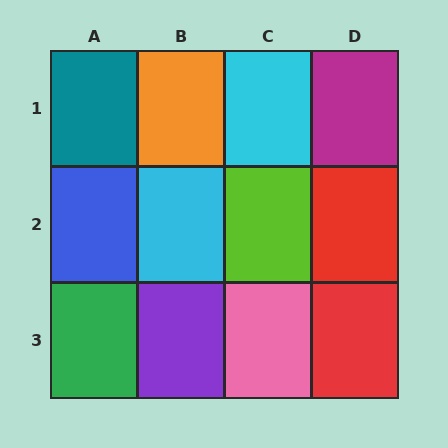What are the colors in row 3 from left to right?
Green, purple, pink, red.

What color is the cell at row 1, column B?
Orange.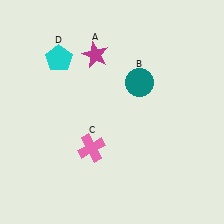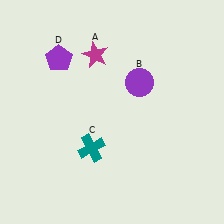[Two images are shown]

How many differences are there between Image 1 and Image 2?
There are 3 differences between the two images.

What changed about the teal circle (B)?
In Image 1, B is teal. In Image 2, it changed to purple.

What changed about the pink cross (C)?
In Image 1, C is pink. In Image 2, it changed to teal.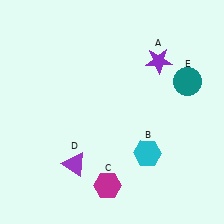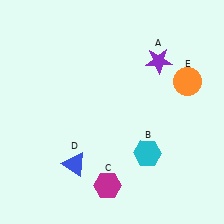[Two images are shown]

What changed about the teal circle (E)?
In Image 1, E is teal. In Image 2, it changed to orange.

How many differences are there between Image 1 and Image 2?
There are 2 differences between the two images.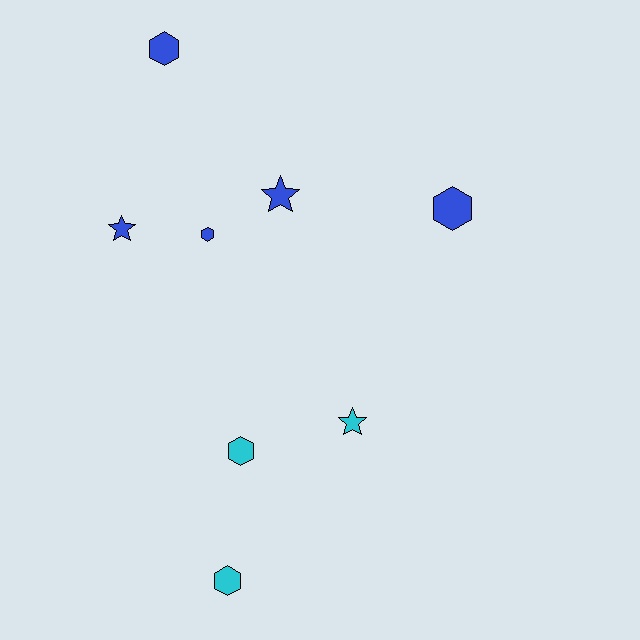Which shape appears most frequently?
Hexagon, with 5 objects.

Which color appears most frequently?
Blue, with 5 objects.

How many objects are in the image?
There are 8 objects.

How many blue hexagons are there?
There are 3 blue hexagons.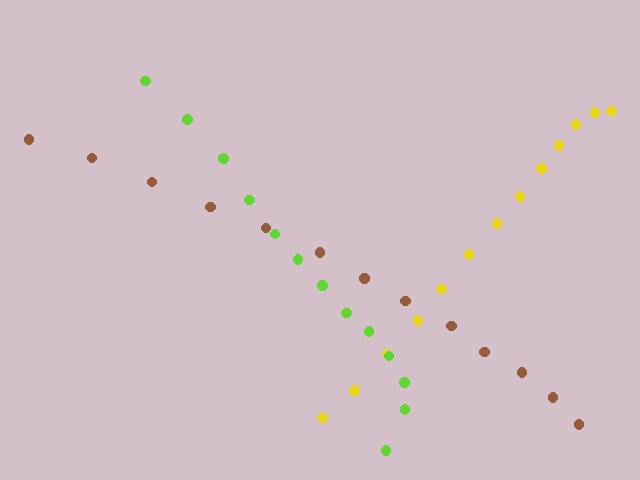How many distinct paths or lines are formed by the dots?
There are 3 distinct paths.